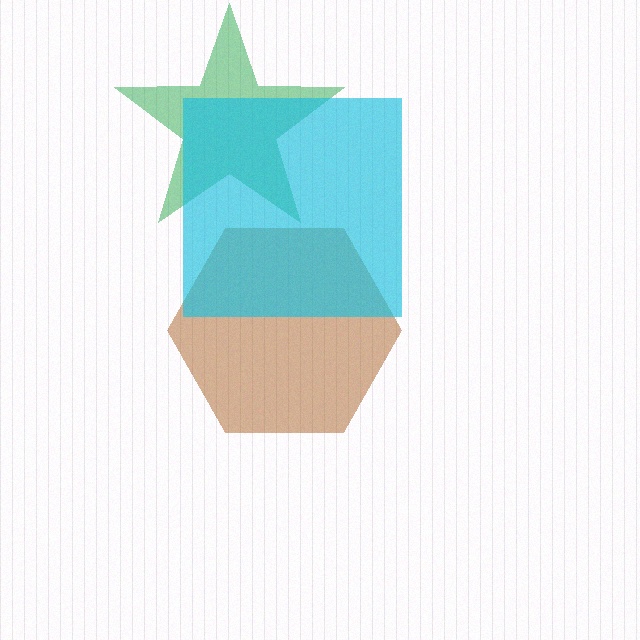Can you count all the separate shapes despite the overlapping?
Yes, there are 3 separate shapes.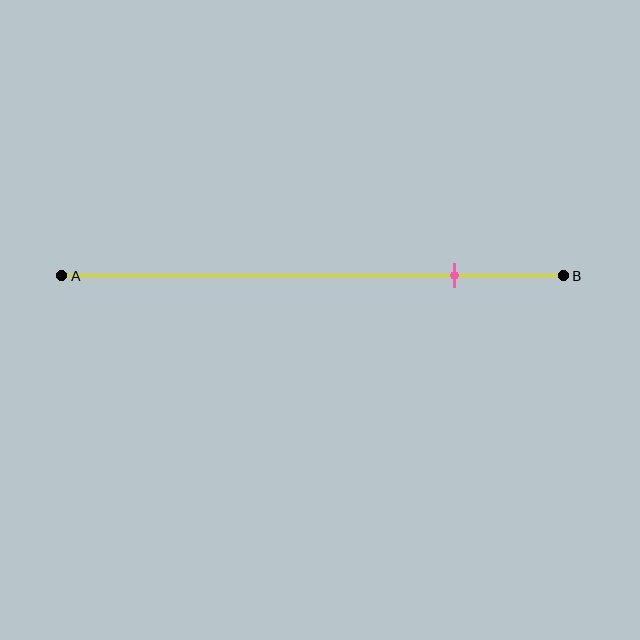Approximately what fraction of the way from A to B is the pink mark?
The pink mark is approximately 80% of the way from A to B.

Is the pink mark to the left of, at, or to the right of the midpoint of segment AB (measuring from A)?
The pink mark is to the right of the midpoint of segment AB.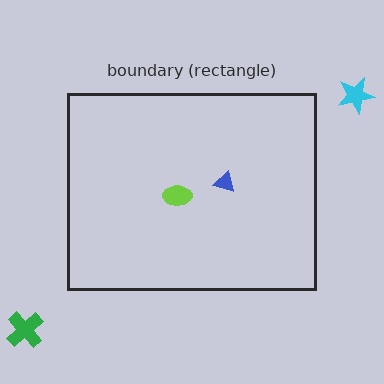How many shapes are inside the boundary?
2 inside, 2 outside.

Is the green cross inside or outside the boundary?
Outside.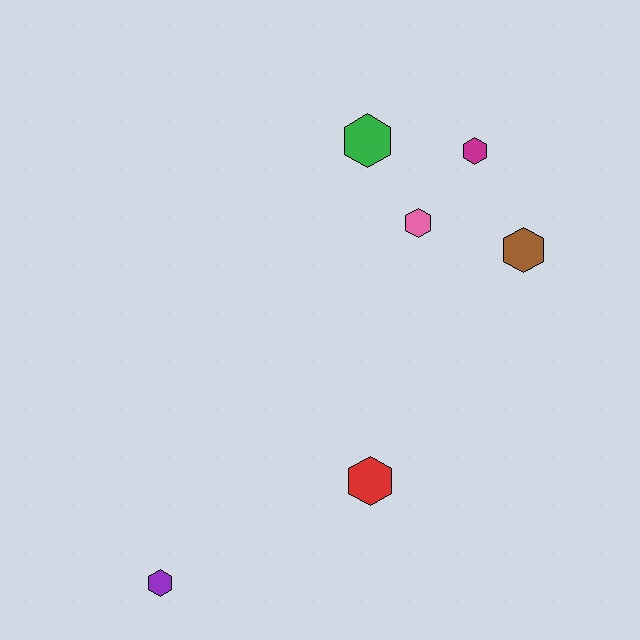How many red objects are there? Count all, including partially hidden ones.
There is 1 red object.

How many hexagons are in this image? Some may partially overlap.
There are 6 hexagons.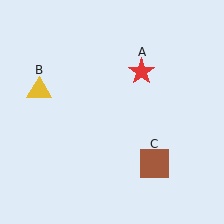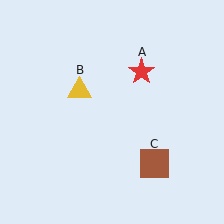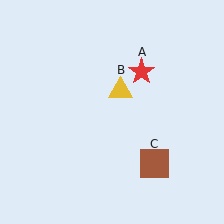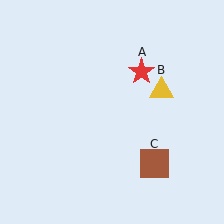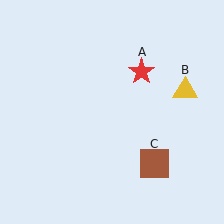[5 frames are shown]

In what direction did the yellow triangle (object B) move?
The yellow triangle (object B) moved right.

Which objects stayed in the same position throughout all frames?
Red star (object A) and brown square (object C) remained stationary.